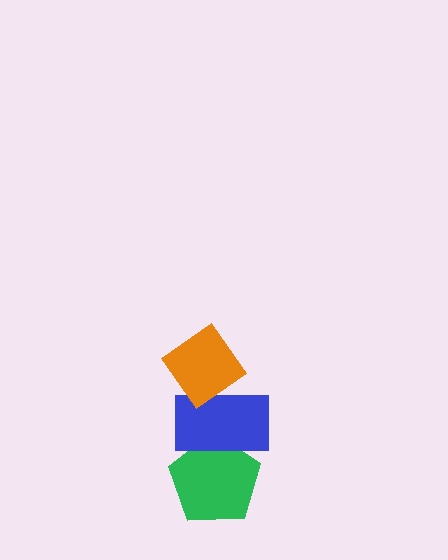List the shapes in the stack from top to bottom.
From top to bottom: the orange diamond, the blue rectangle, the green pentagon.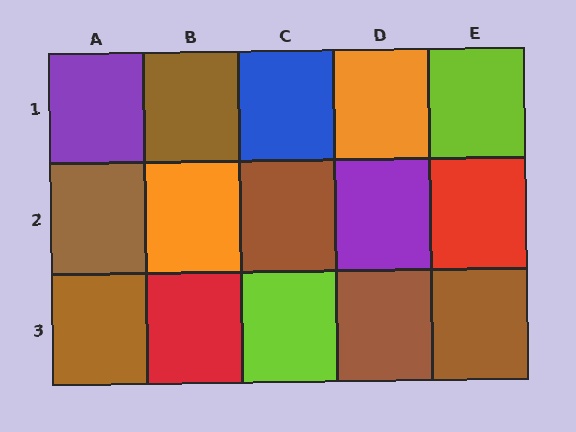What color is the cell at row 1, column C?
Blue.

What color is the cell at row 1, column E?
Lime.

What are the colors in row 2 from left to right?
Brown, orange, brown, purple, red.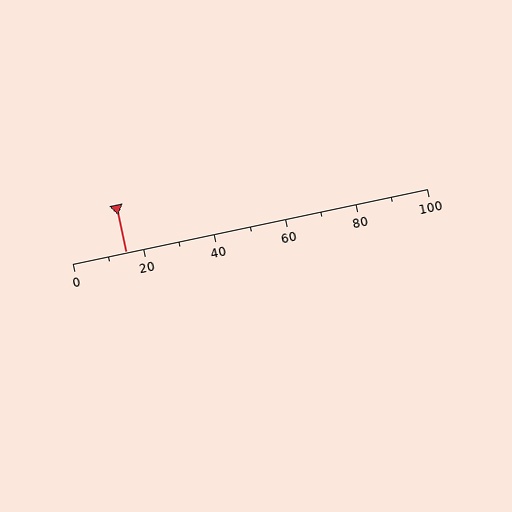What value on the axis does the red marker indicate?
The marker indicates approximately 15.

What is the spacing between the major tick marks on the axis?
The major ticks are spaced 20 apart.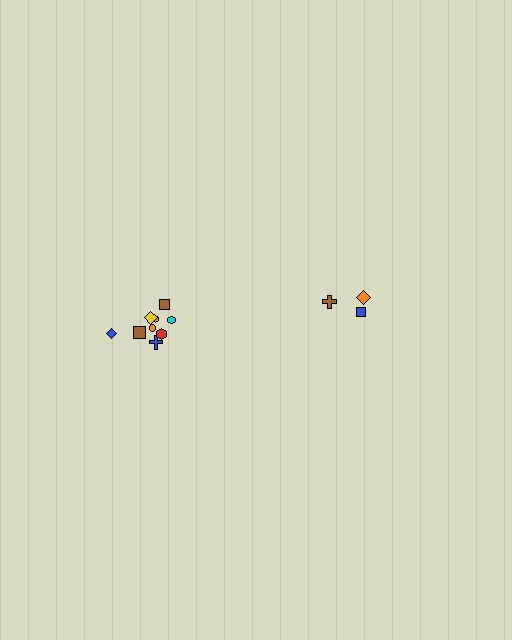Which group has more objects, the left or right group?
The left group.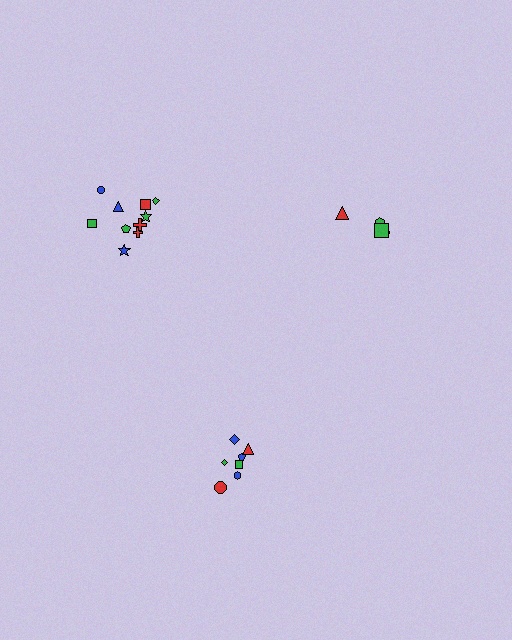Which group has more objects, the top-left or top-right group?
The top-left group.